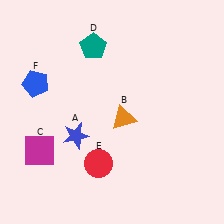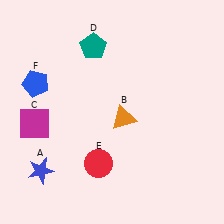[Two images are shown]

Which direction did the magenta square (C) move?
The magenta square (C) moved up.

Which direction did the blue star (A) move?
The blue star (A) moved left.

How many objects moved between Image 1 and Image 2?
2 objects moved between the two images.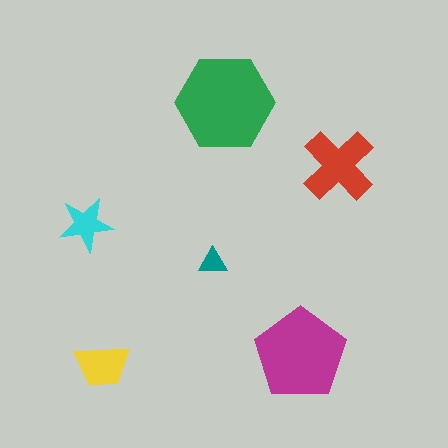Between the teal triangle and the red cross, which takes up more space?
The red cross.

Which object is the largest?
The green hexagon.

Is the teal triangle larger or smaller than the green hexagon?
Smaller.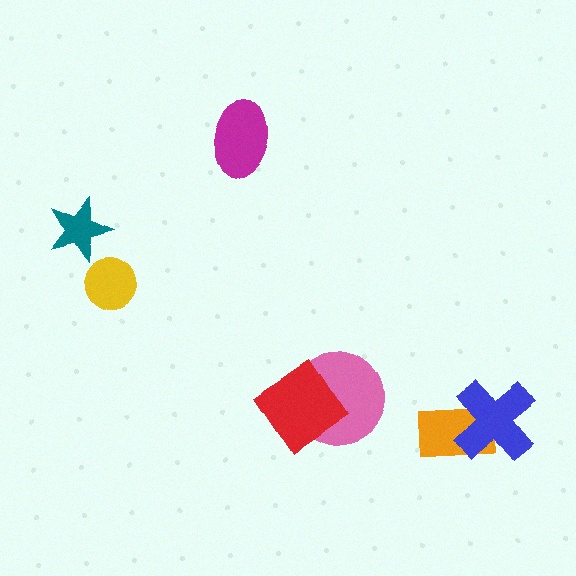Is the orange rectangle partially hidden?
Yes, it is partially covered by another shape.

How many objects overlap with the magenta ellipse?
0 objects overlap with the magenta ellipse.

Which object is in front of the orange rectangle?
The blue cross is in front of the orange rectangle.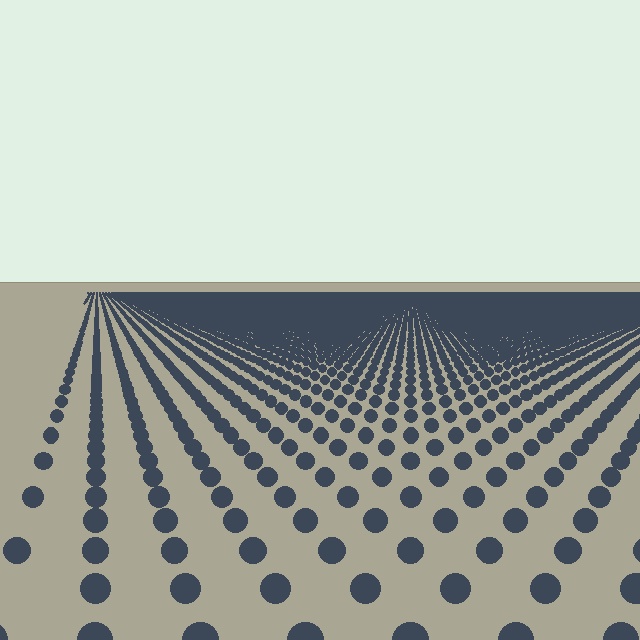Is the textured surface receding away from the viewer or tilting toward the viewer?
The surface is receding away from the viewer. Texture elements get smaller and denser toward the top.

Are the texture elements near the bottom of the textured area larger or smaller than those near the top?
Larger. Near the bottom, elements are closer to the viewer and appear at a bigger on-screen size.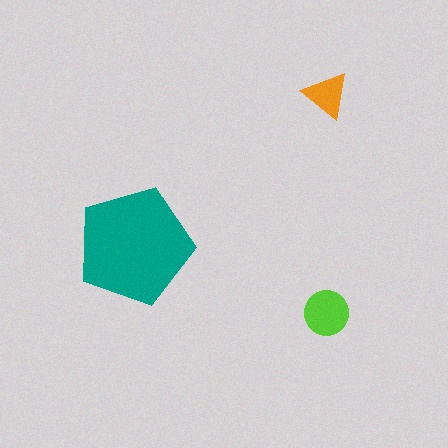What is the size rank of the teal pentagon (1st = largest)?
1st.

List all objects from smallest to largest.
The orange triangle, the lime circle, the teal pentagon.